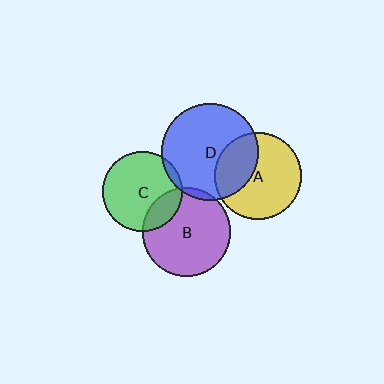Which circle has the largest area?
Circle D (blue).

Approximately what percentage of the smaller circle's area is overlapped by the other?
Approximately 5%.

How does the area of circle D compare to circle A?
Approximately 1.2 times.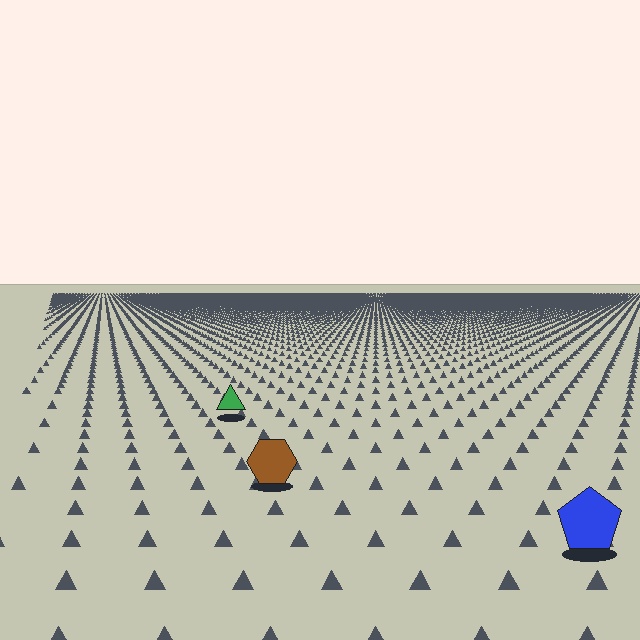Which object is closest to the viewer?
The blue pentagon is closest. The texture marks near it are larger and more spread out.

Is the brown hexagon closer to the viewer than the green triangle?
Yes. The brown hexagon is closer — you can tell from the texture gradient: the ground texture is coarser near it.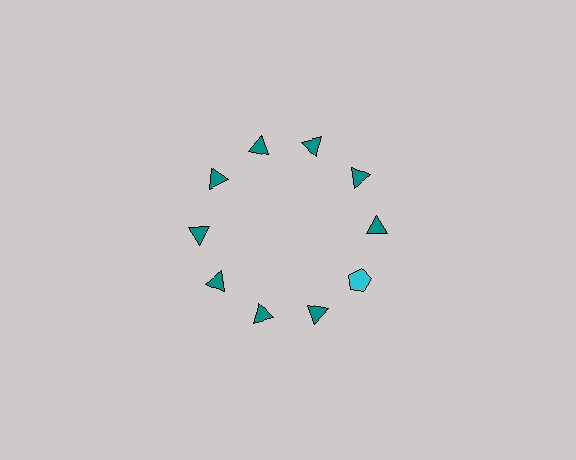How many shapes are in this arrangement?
There are 10 shapes arranged in a ring pattern.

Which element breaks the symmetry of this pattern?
The cyan pentagon at roughly the 4 o'clock position breaks the symmetry. All other shapes are teal triangles.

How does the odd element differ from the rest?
It differs in both color (cyan instead of teal) and shape (pentagon instead of triangle).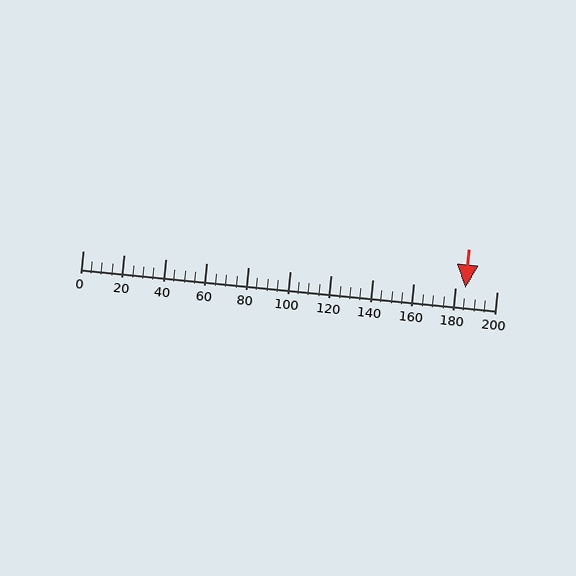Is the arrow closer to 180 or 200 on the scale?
The arrow is closer to 180.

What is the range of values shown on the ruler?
The ruler shows values from 0 to 200.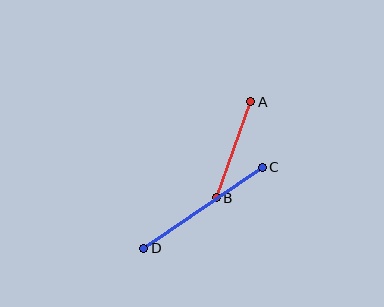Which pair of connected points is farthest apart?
Points C and D are farthest apart.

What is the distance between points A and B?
The distance is approximately 102 pixels.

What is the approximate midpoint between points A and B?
The midpoint is at approximately (233, 150) pixels.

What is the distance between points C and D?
The distance is approximately 143 pixels.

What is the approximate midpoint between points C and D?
The midpoint is at approximately (203, 208) pixels.